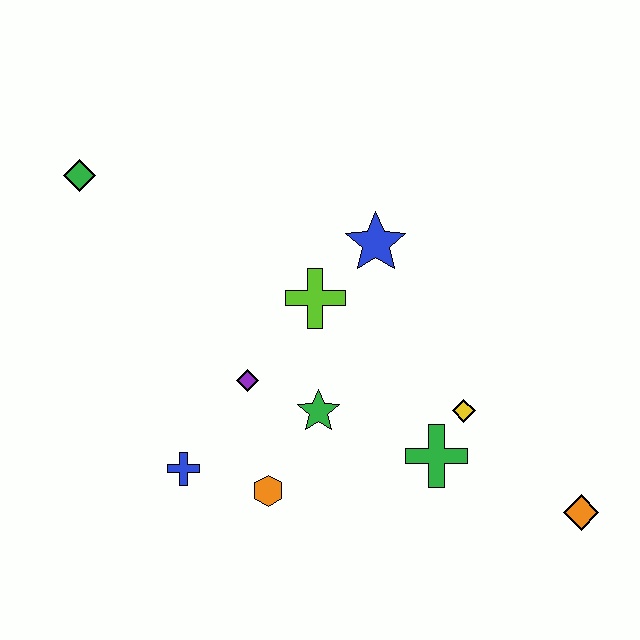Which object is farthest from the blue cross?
The orange diamond is farthest from the blue cross.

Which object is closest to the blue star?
The lime cross is closest to the blue star.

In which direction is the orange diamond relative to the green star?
The orange diamond is to the right of the green star.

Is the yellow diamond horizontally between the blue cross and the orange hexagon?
No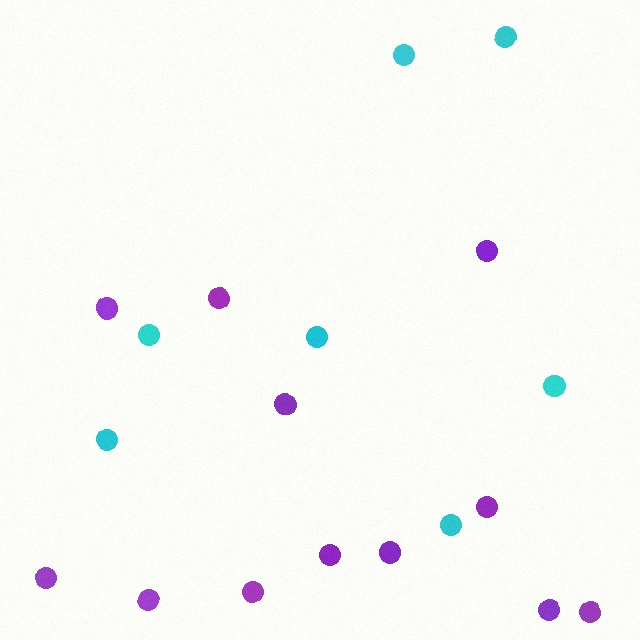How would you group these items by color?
There are 2 groups: one group of cyan circles (7) and one group of purple circles (12).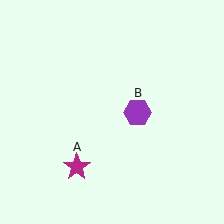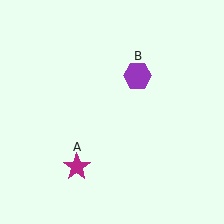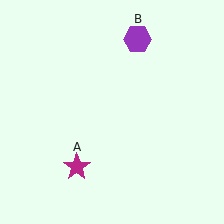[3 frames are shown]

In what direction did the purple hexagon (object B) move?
The purple hexagon (object B) moved up.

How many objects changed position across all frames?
1 object changed position: purple hexagon (object B).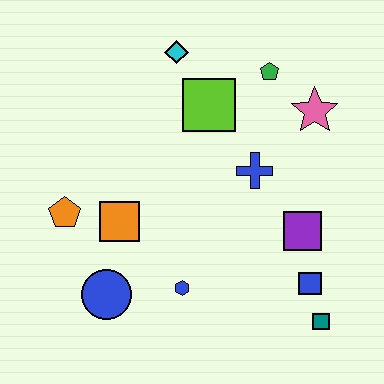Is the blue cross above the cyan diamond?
No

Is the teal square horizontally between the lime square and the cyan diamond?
No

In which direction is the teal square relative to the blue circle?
The teal square is to the right of the blue circle.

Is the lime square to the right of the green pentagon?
No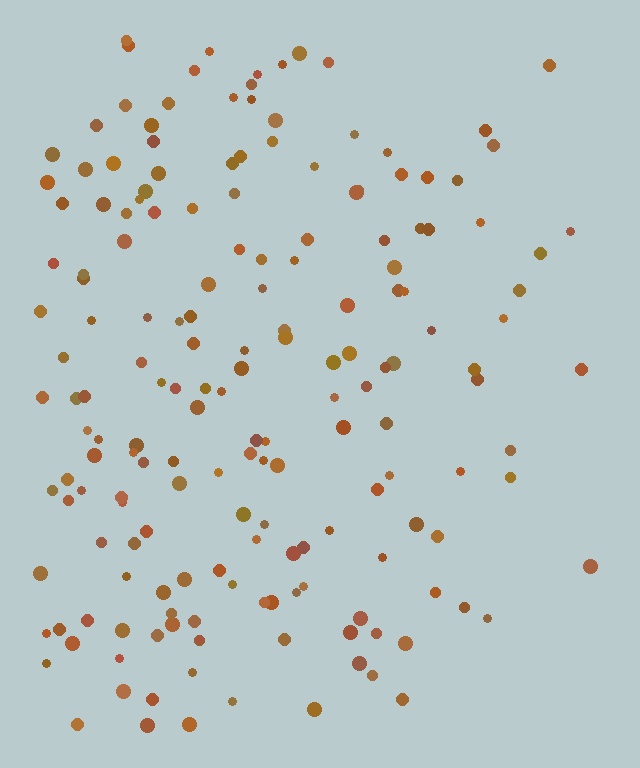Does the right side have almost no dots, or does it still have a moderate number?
Still a moderate number, just noticeably fewer than the left.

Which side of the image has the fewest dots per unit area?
The right.